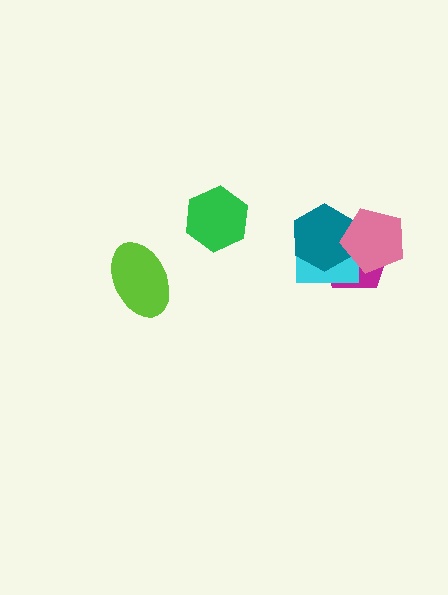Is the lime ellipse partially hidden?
No, no other shape covers it.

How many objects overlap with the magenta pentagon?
3 objects overlap with the magenta pentagon.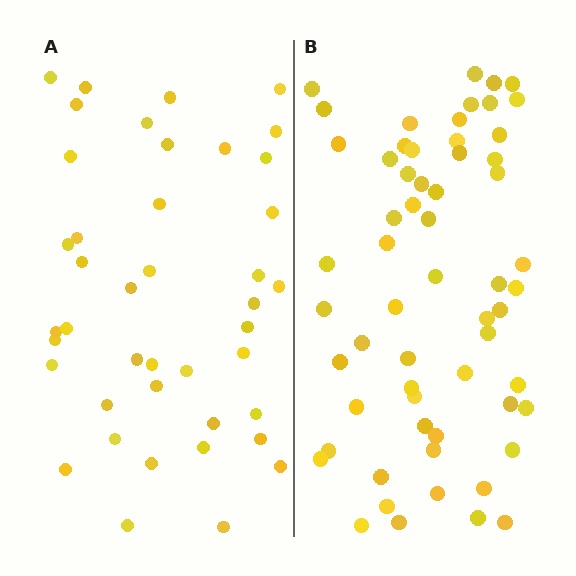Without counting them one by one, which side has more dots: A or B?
Region B (the right region) has more dots.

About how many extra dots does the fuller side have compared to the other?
Region B has approximately 20 more dots than region A.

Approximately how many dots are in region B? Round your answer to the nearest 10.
About 60 dots.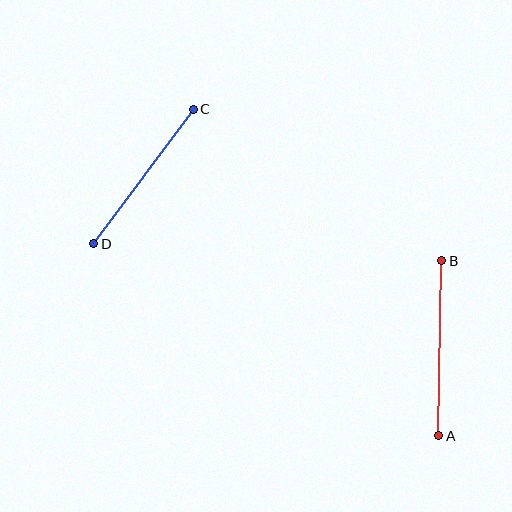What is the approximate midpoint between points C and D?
The midpoint is at approximately (144, 176) pixels.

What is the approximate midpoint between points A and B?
The midpoint is at approximately (440, 348) pixels.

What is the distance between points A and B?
The distance is approximately 175 pixels.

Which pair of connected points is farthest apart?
Points A and B are farthest apart.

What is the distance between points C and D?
The distance is approximately 167 pixels.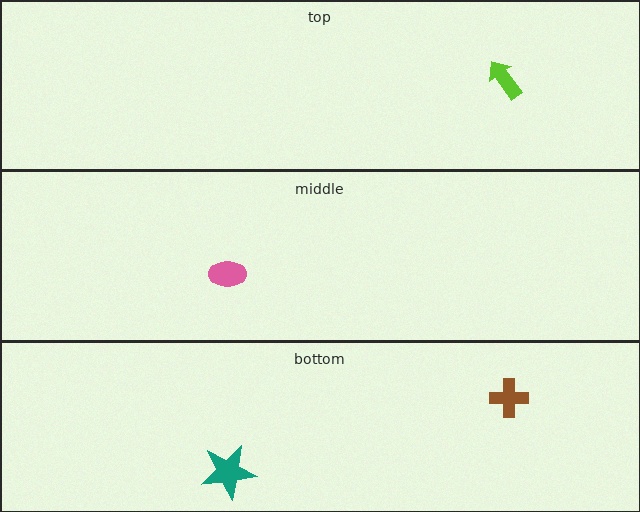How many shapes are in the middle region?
1.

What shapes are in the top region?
The lime arrow.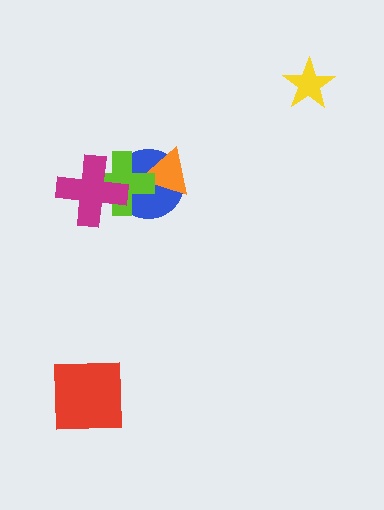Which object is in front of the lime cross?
The magenta cross is in front of the lime cross.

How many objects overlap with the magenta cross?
2 objects overlap with the magenta cross.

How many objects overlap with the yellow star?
0 objects overlap with the yellow star.